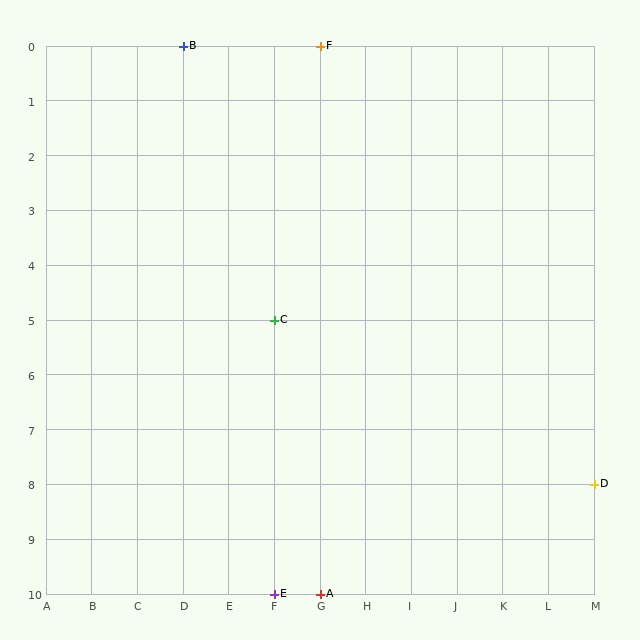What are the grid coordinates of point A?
Point A is at grid coordinates (G, 10).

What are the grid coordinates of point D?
Point D is at grid coordinates (M, 8).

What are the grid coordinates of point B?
Point B is at grid coordinates (D, 0).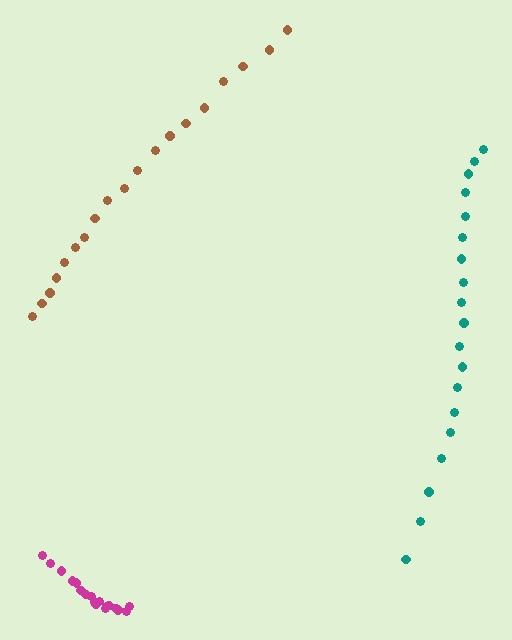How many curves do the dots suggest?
There are 3 distinct paths.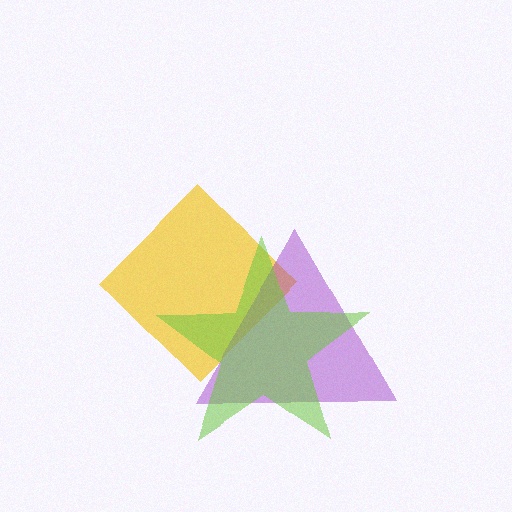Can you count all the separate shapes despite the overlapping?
Yes, there are 3 separate shapes.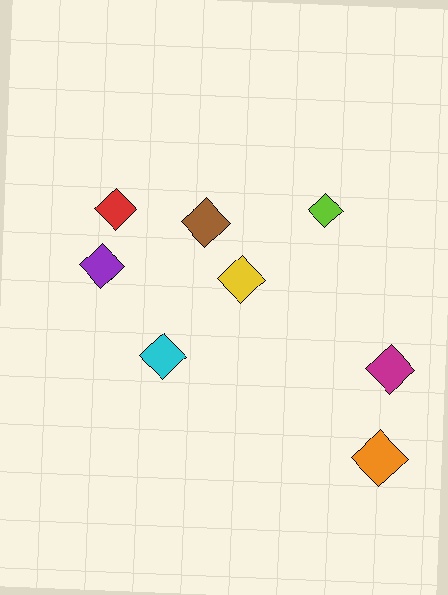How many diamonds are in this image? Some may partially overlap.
There are 8 diamonds.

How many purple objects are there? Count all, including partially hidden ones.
There is 1 purple object.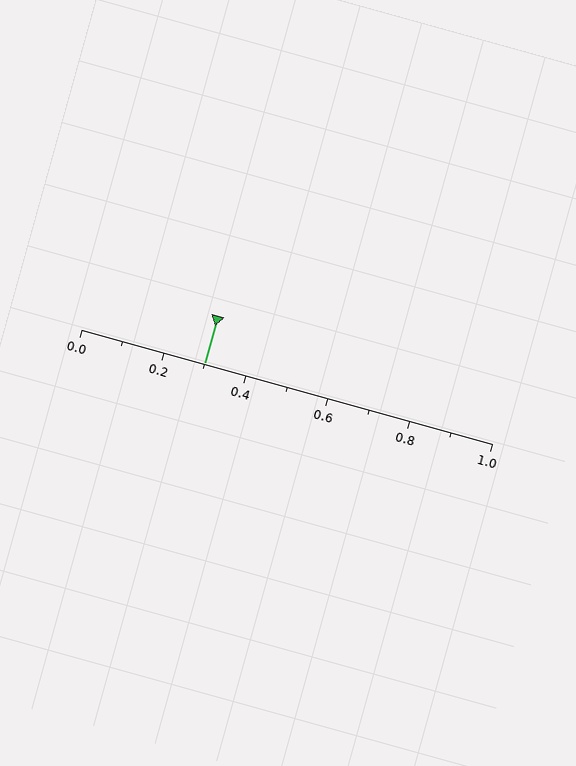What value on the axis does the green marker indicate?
The marker indicates approximately 0.3.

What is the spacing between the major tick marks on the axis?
The major ticks are spaced 0.2 apart.